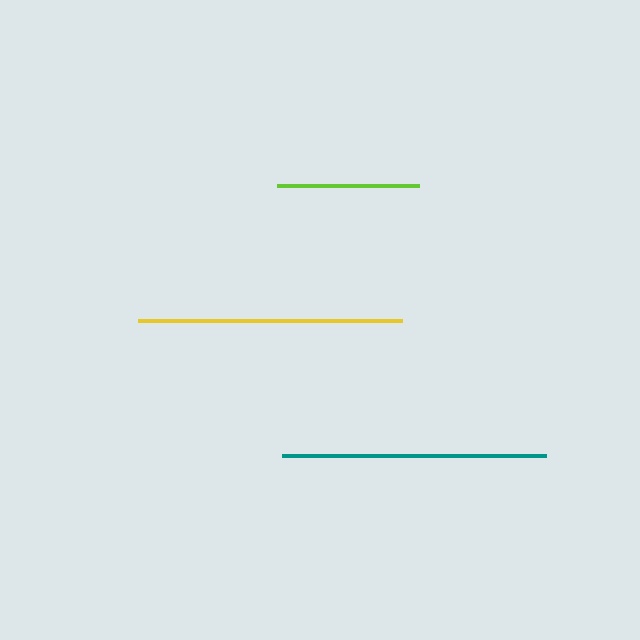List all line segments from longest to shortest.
From longest to shortest: yellow, teal, lime.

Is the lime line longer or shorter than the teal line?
The teal line is longer than the lime line.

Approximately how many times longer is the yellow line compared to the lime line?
The yellow line is approximately 1.9 times the length of the lime line.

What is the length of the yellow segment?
The yellow segment is approximately 264 pixels long.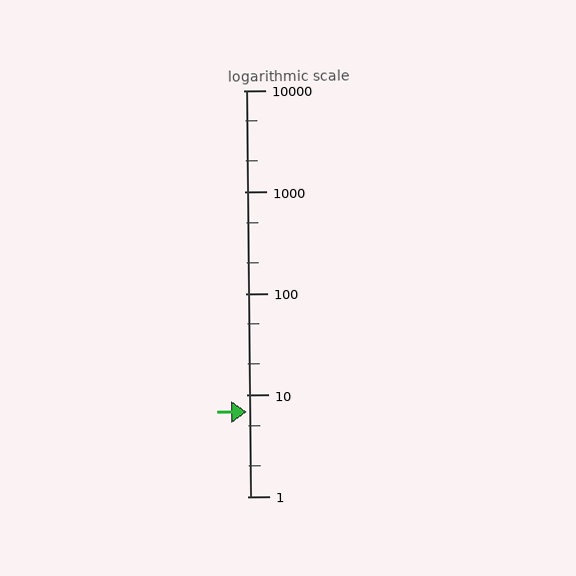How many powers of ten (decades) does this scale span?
The scale spans 4 decades, from 1 to 10000.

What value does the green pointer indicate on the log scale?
The pointer indicates approximately 6.8.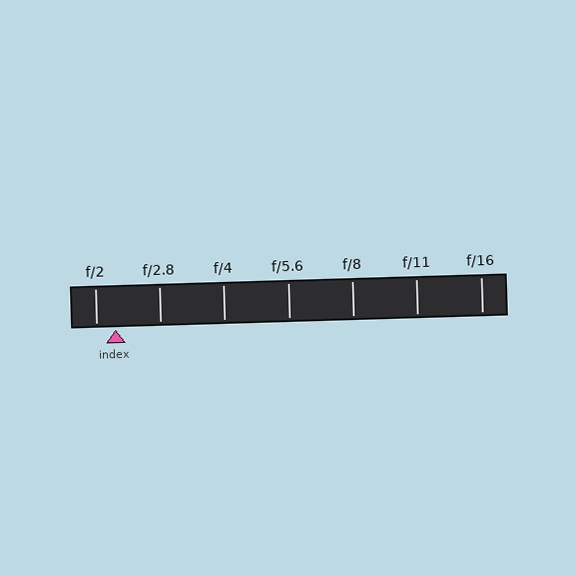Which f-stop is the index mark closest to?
The index mark is closest to f/2.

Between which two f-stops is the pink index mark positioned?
The index mark is between f/2 and f/2.8.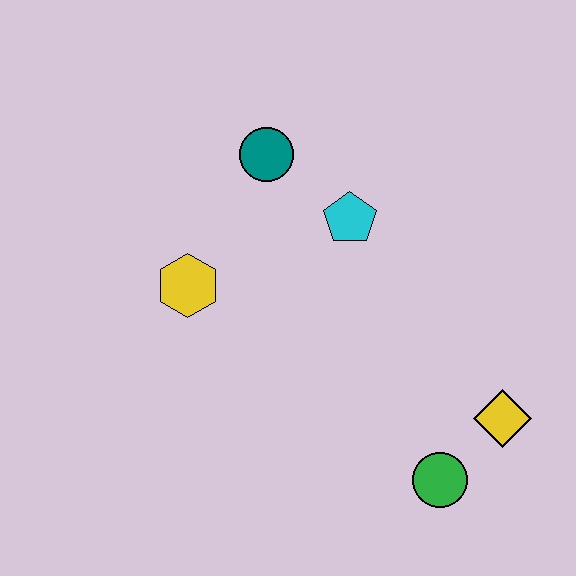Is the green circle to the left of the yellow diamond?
Yes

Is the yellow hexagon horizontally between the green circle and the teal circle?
No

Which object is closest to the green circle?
The yellow diamond is closest to the green circle.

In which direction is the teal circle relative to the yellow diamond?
The teal circle is above the yellow diamond.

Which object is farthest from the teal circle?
The green circle is farthest from the teal circle.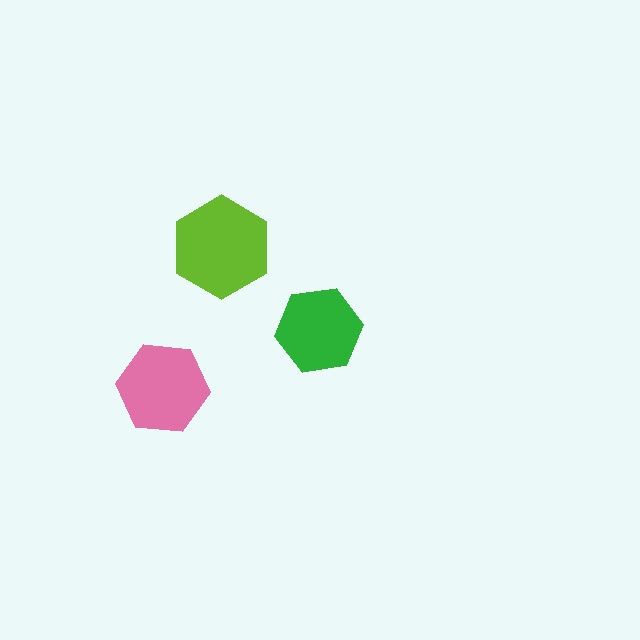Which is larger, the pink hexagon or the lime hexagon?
The lime one.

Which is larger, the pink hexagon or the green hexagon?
The pink one.